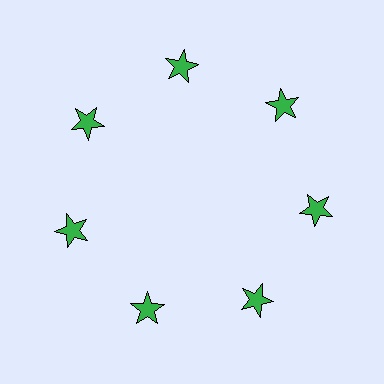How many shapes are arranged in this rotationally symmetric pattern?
There are 7 shapes, arranged in 7 groups of 1.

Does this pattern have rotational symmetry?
Yes, this pattern has 7-fold rotational symmetry. It looks the same after rotating 51 degrees around the center.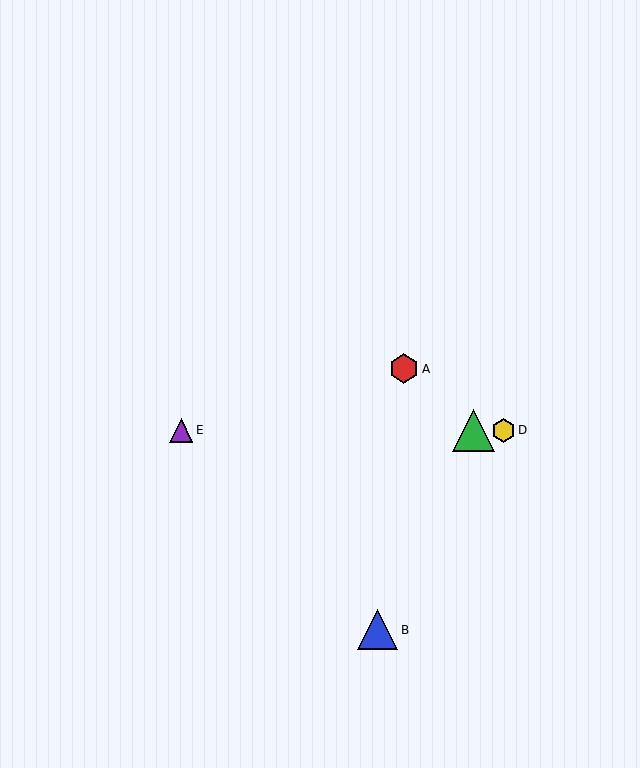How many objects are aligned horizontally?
3 objects (C, D, E) are aligned horizontally.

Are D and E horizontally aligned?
Yes, both are at y≈430.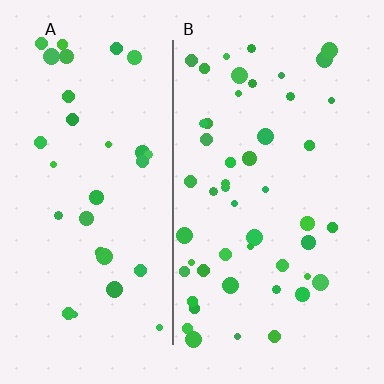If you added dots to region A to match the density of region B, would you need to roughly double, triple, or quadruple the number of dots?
Approximately double.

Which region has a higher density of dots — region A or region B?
B (the right).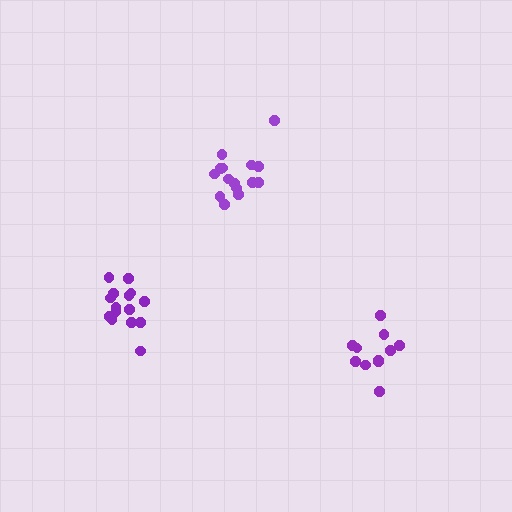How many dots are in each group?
Group 1: 15 dots, Group 2: 11 dots, Group 3: 15 dots (41 total).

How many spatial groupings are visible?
There are 3 spatial groupings.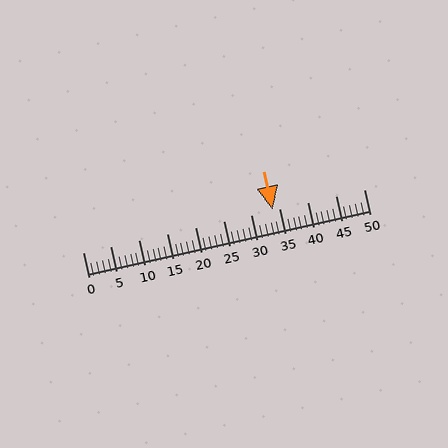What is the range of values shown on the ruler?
The ruler shows values from 0 to 50.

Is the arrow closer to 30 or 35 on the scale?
The arrow is closer to 35.